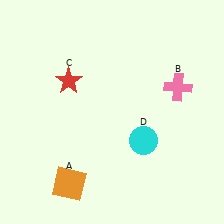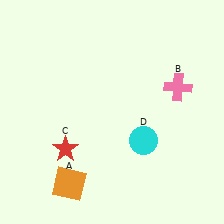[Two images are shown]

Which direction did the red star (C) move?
The red star (C) moved down.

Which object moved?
The red star (C) moved down.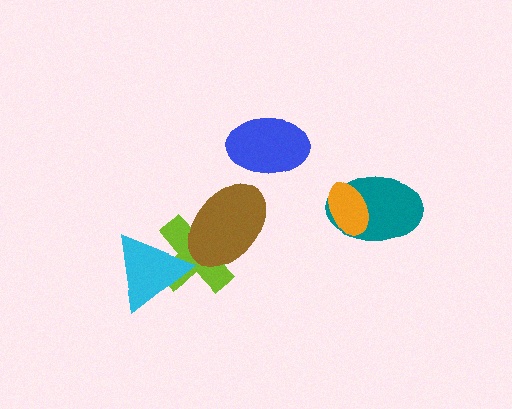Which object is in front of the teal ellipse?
The orange ellipse is in front of the teal ellipse.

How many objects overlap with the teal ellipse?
1 object overlaps with the teal ellipse.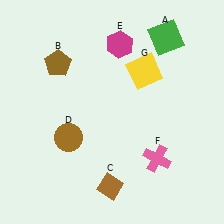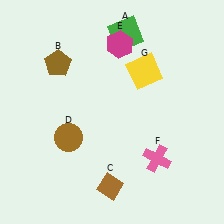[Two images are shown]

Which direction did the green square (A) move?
The green square (A) moved left.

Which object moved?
The green square (A) moved left.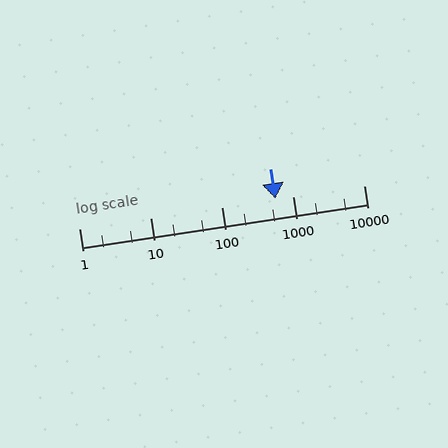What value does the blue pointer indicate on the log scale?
The pointer indicates approximately 570.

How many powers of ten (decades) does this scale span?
The scale spans 4 decades, from 1 to 10000.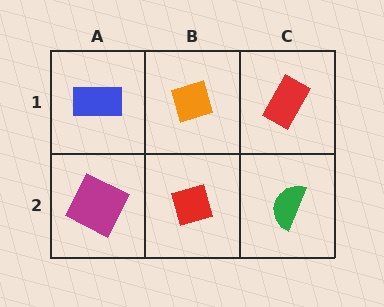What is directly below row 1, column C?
A green semicircle.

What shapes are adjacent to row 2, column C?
A red rectangle (row 1, column C), a red diamond (row 2, column B).